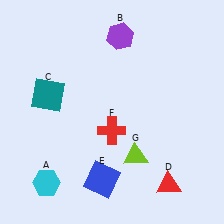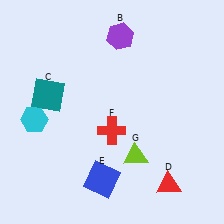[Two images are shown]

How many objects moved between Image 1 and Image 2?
1 object moved between the two images.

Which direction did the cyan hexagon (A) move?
The cyan hexagon (A) moved up.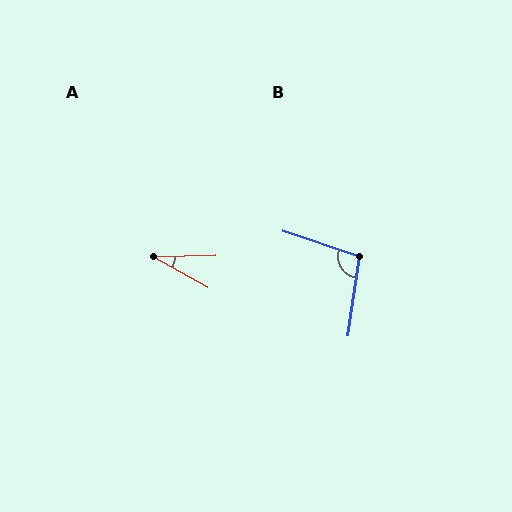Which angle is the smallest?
A, at approximately 30 degrees.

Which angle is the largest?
B, at approximately 100 degrees.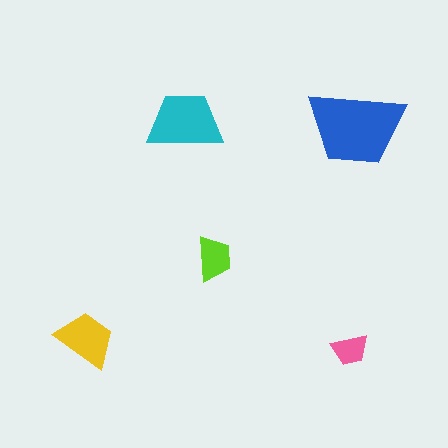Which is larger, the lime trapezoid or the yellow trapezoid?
The yellow one.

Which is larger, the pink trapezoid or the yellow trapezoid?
The yellow one.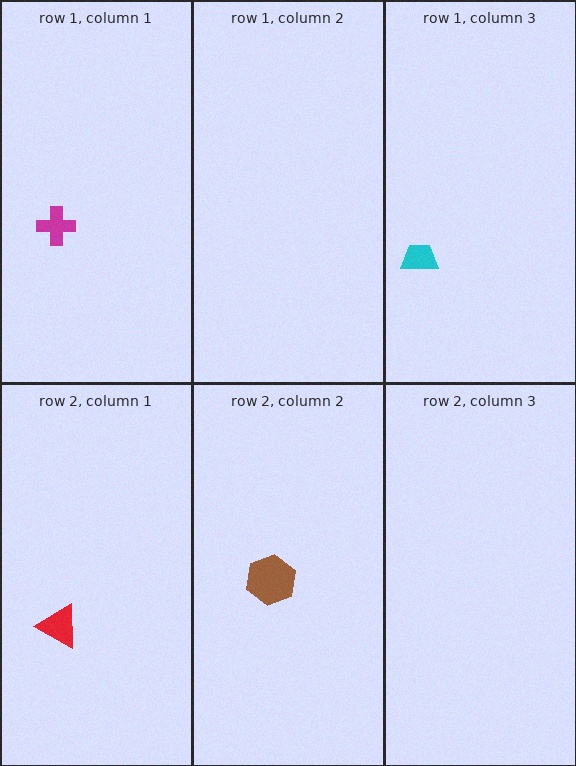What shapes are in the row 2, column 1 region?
The red triangle.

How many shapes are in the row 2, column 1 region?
1.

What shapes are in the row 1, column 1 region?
The magenta cross.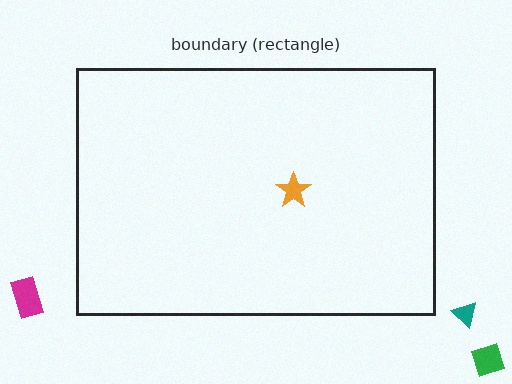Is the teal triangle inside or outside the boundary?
Outside.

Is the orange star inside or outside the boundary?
Inside.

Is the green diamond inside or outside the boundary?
Outside.